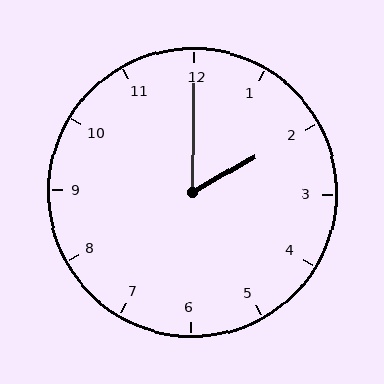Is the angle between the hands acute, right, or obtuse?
It is acute.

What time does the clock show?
2:00.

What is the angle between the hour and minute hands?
Approximately 60 degrees.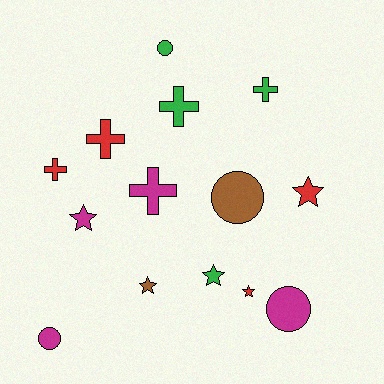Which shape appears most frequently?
Cross, with 5 objects.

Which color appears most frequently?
Green, with 4 objects.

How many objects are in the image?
There are 14 objects.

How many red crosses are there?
There are 2 red crosses.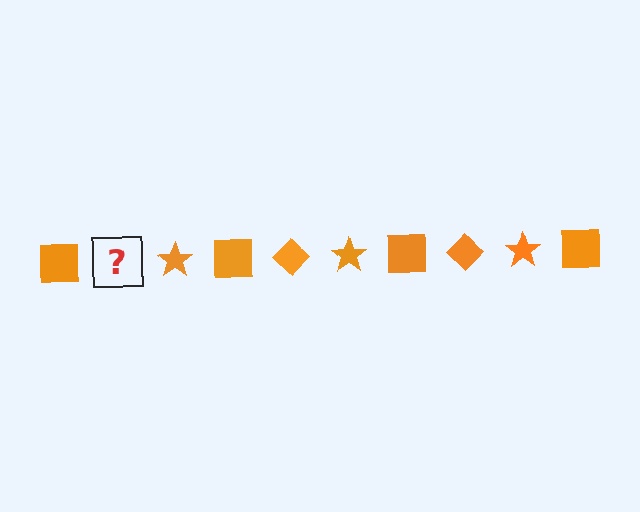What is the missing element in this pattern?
The missing element is an orange diamond.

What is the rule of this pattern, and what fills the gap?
The rule is that the pattern cycles through square, diamond, star shapes in orange. The gap should be filled with an orange diamond.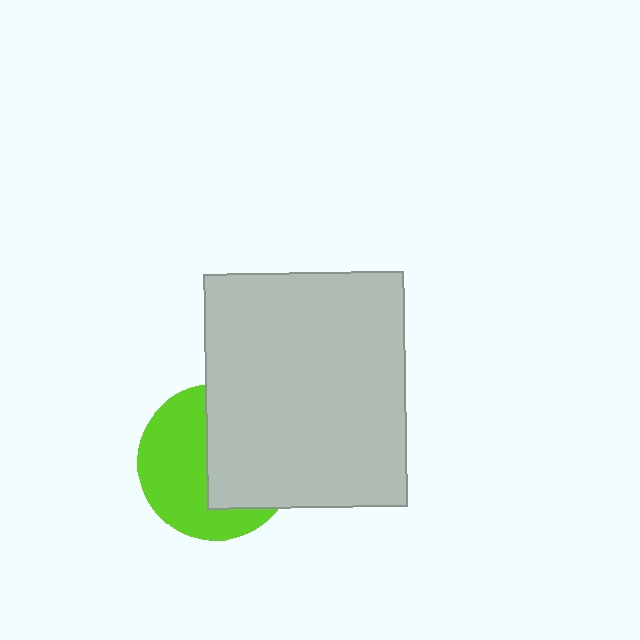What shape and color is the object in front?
The object in front is a light gray rectangle.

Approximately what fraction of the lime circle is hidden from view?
Roughly 49% of the lime circle is hidden behind the light gray rectangle.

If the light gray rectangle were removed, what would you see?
You would see the complete lime circle.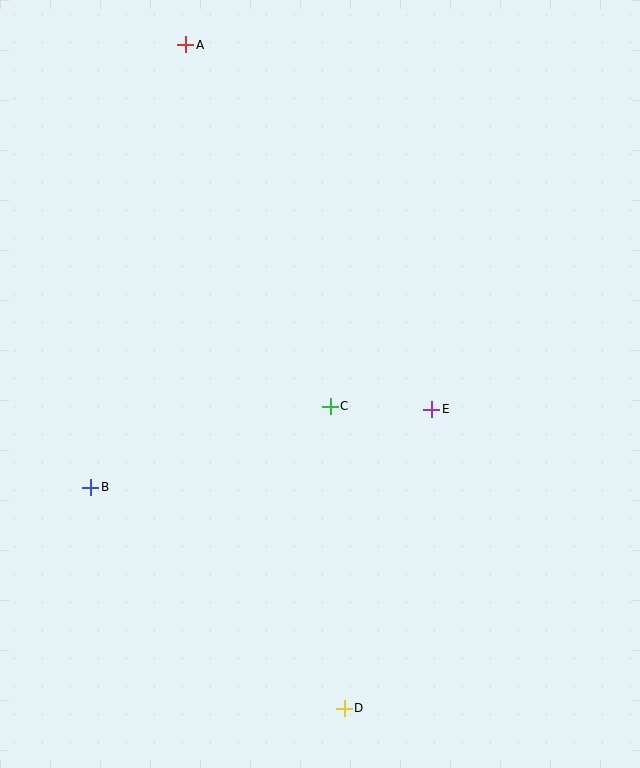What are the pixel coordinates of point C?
Point C is at (330, 406).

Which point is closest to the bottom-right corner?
Point D is closest to the bottom-right corner.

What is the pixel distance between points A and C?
The distance between A and C is 389 pixels.